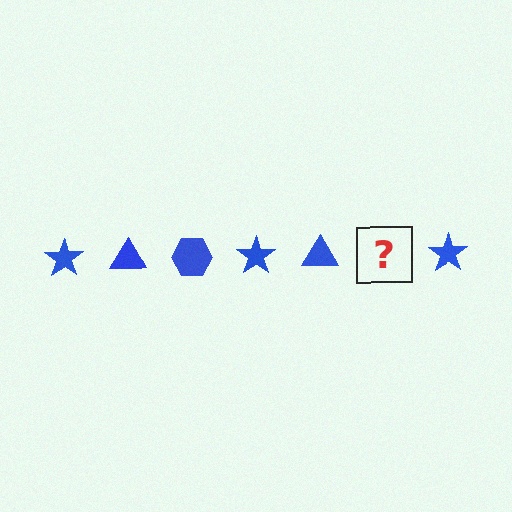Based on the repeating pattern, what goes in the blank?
The blank should be a blue hexagon.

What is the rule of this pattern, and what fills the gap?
The rule is that the pattern cycles through star, triangle, hexagon shapes in blue. The gap should be filled with a blue hexagon.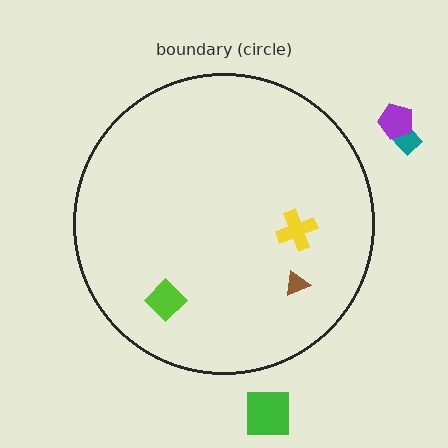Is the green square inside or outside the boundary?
Outside.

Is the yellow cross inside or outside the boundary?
Inside.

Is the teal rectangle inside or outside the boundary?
Outside.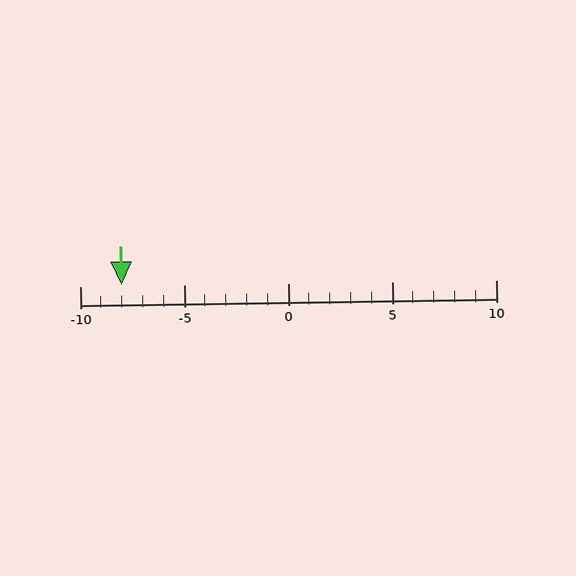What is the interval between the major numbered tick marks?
The major tick marks are spaced 5 units apart.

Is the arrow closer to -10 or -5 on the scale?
The arrow is closer to -10.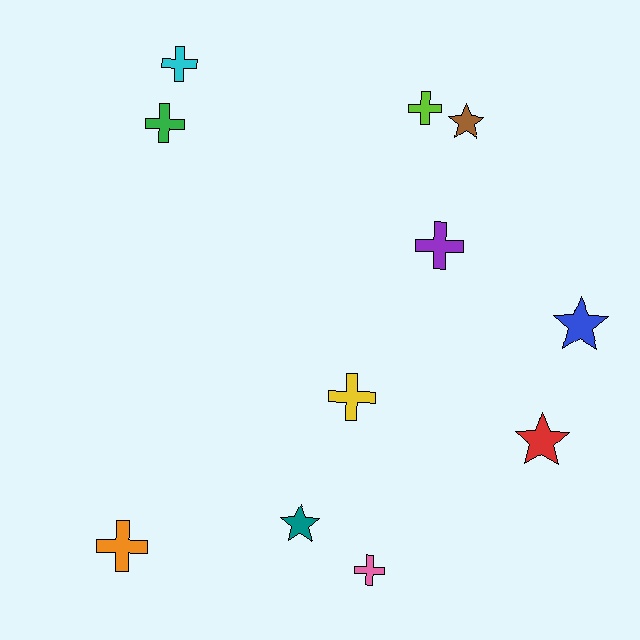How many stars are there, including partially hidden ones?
There are 4 stars.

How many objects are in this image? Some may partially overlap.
There are 11 objects.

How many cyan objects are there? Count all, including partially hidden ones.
There is 1 cyan object.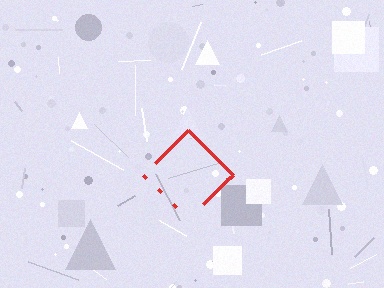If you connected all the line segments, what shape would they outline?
They would outline a diamond.